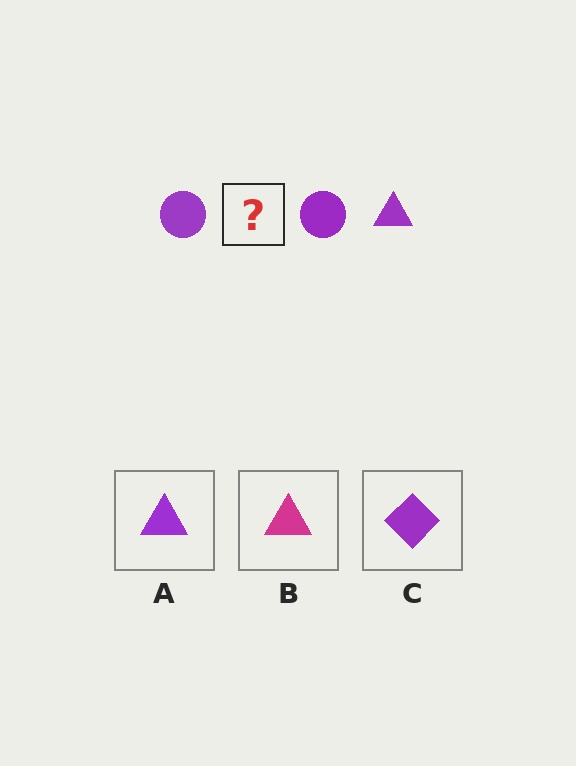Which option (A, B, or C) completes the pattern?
A.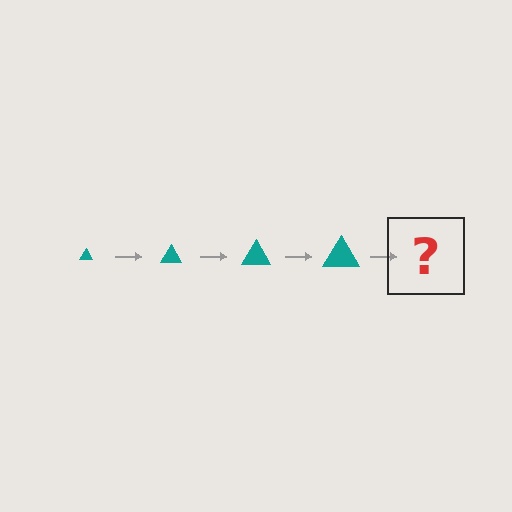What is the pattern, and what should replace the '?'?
The pattern is that the triangle gets progressively larger each step. The '?' should be a teal triangle, larger than the previous one.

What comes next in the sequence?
The next element should be a teal triangle, larger than the previous one.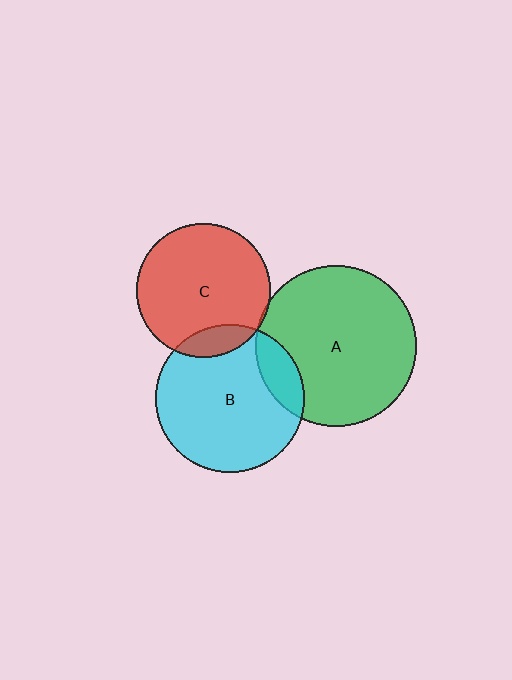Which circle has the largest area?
Circle A (green).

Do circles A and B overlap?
Yes.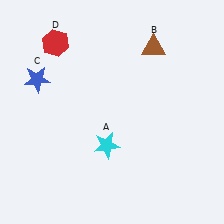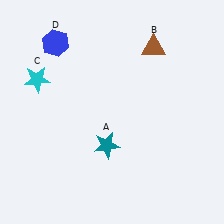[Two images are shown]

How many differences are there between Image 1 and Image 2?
There are 3 differences between the two images.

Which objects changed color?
A changed from cyan to teal. C changed from blue to cyan. D changed from red to blue.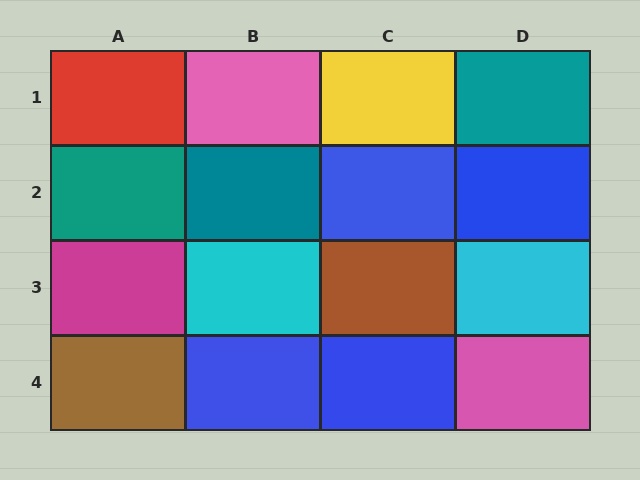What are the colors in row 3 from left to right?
Magenta, cyan, brown, cyan.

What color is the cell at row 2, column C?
Blue.